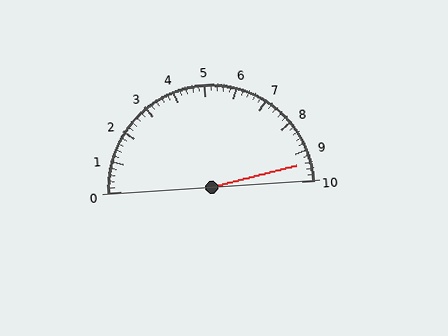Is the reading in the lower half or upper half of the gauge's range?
The reading is in the upper half of the range (0 to 10).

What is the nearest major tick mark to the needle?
The nearest major tick mark is 9.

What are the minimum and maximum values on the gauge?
The gauge ranges from 0 to 10.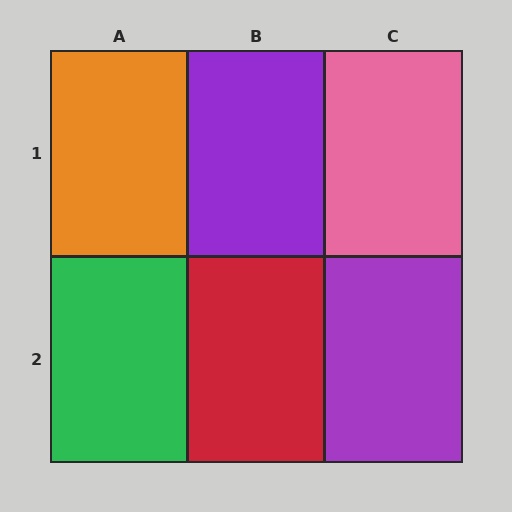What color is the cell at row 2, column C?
Purple.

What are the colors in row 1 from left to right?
Orange, purple, pink.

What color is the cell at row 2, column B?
Red.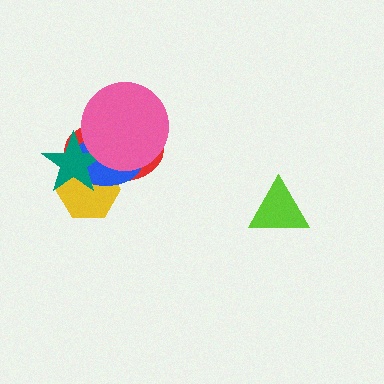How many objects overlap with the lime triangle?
0 objects overlap with the lime triangle.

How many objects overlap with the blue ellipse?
4 objects overlap with the blue ellipse.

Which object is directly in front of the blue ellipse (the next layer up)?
The teal star is directly in front of the blue ellipse.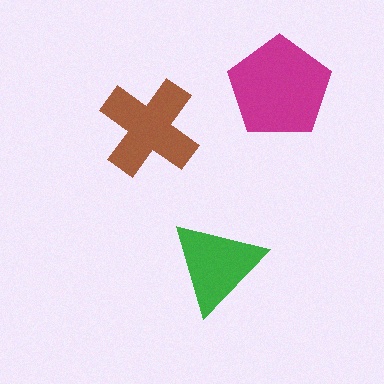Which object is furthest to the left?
The brown cross is leftmost.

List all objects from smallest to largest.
The green triangle, the brown cross, the magenta pentagon.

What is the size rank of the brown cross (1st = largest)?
2nd.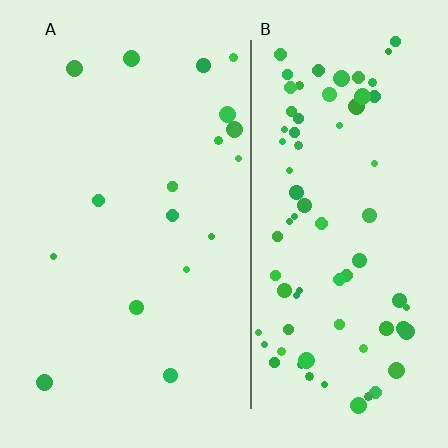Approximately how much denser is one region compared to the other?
Approximately 4.2× — region B over region A.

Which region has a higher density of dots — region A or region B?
B (the right).